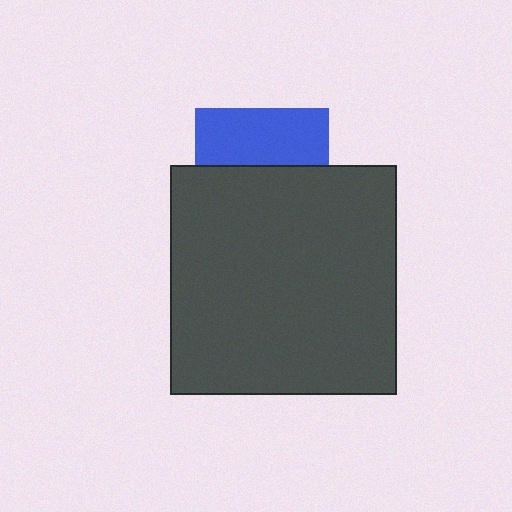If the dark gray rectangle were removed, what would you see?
You would see the complete blue square.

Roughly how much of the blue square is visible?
A small part of it is visible (roughly 43%).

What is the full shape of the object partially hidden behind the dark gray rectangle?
The partially hidden object is a blue square.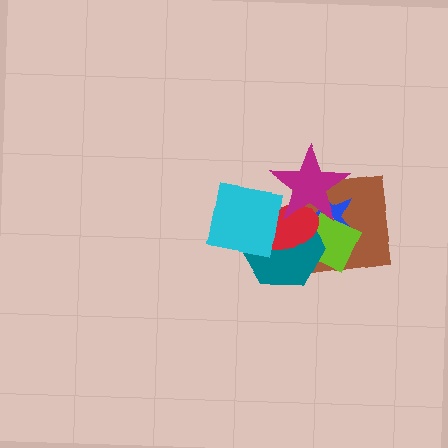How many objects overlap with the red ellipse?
6 objects overlap with the red ellipse.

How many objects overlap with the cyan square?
3 objects overlap with the cyan square.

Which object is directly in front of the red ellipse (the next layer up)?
The magenta star is directly in front of the red ellipse.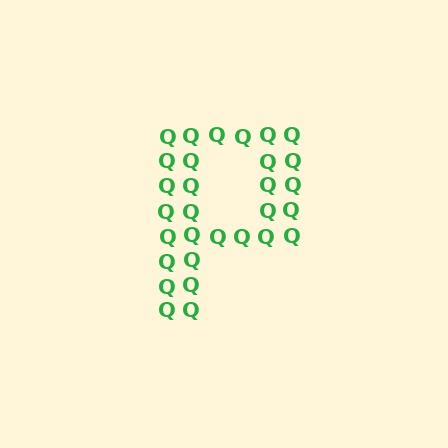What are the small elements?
The small elements are letter Q's.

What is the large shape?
The large shape is the letter P.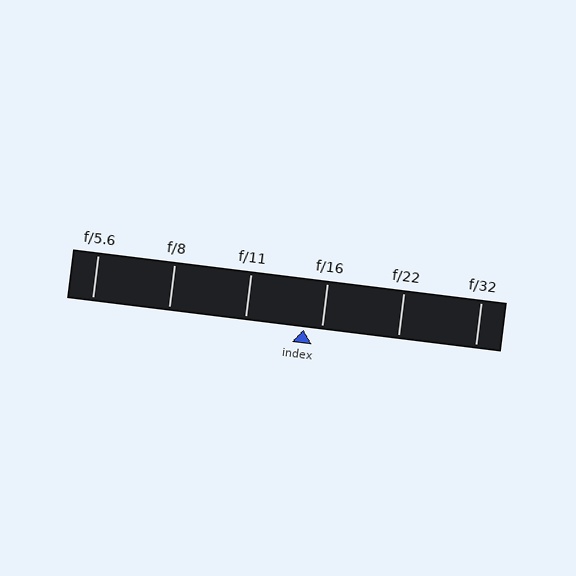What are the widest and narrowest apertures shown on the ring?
The widest aperture shown is f/5.6 and the narrowest is f/32.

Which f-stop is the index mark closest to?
The index mark is closest to f/16.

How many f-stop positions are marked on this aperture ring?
There are 6 f-stop positions marked.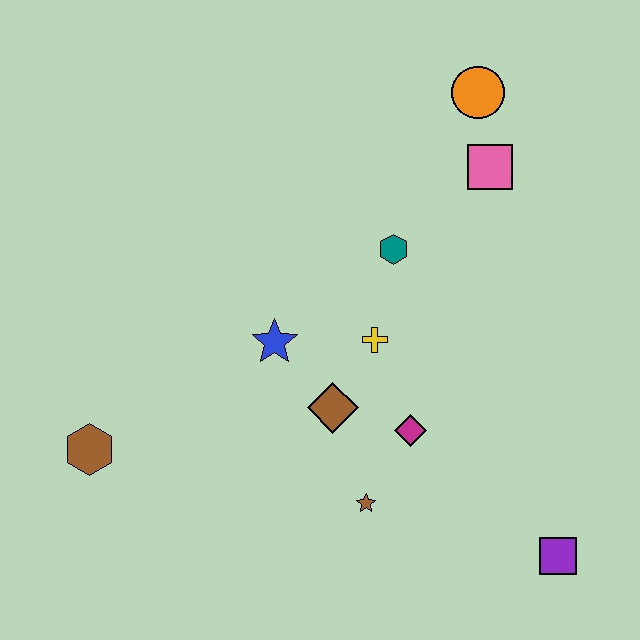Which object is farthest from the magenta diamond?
The orange circle is farthest from the magenta diamond.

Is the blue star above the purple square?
Yes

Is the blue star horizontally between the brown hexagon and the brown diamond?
Yes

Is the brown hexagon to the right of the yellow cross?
No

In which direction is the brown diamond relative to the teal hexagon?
The brown diamond is below the teal hexagon.